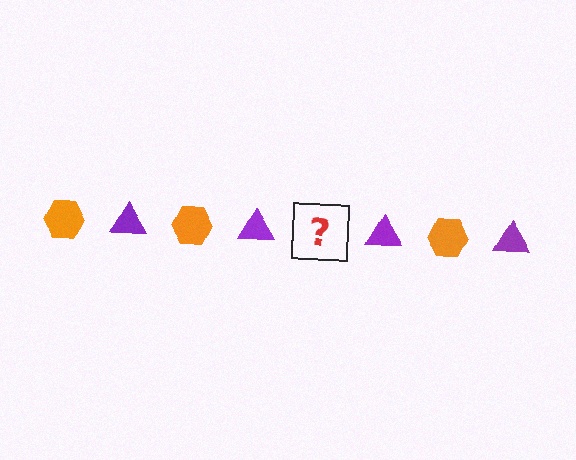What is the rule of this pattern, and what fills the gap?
The rule is that the pattern alternates between orange hexagon and purple triangle. The gap should be filled with an orange hexagon.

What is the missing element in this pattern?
The missing element is an orange hexagon.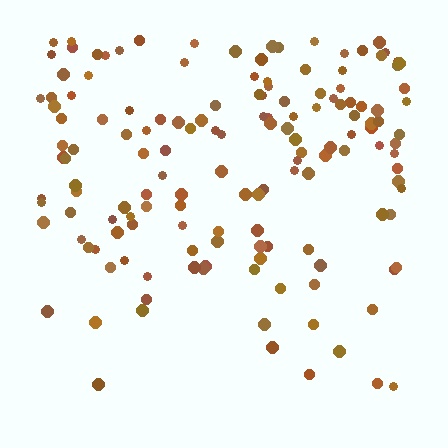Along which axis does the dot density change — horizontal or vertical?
Vertical.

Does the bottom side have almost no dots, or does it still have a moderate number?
Still a moderate number, just noticeably fewer than the top.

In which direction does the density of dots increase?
From bottom to top, with the top side densest.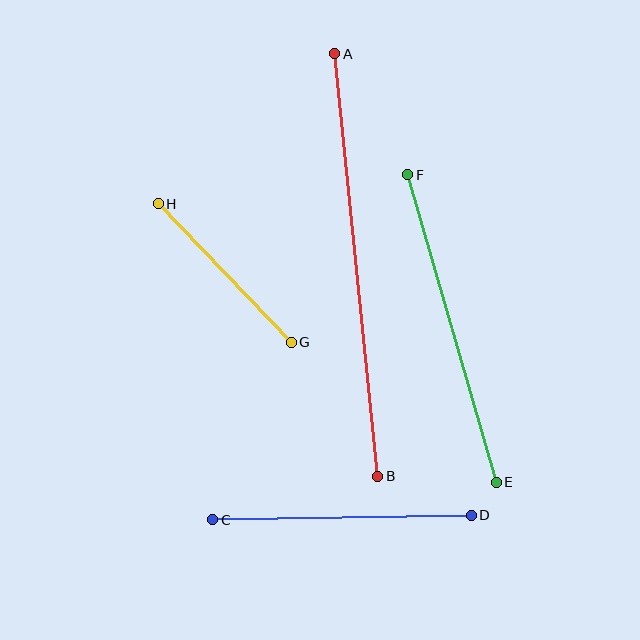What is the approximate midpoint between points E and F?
The midpoint is at approximately (452, 329) pixels.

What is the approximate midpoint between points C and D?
The midpoint is at approximately (342, 517) pixels.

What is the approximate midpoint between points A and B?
The midpoint is at approximately (356, 265) pixels.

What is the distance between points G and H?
The distance is approximately 192 pixels.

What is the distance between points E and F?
The distance is approximately 320 pixels.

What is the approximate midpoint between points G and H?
The midpoint is at approximately (225, 273) pixels.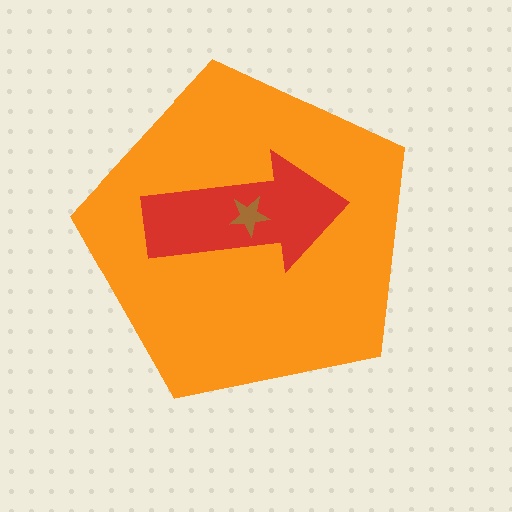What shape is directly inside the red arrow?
The brown star.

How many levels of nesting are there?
3.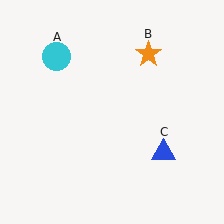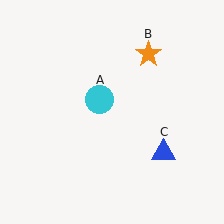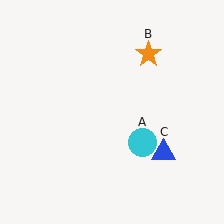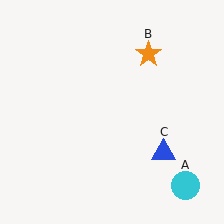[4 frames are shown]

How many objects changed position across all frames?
1 object changed position: cyan circle (object A).